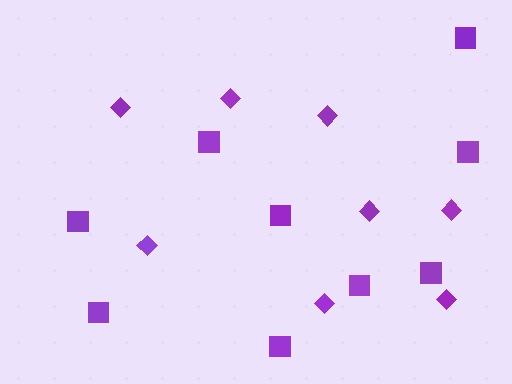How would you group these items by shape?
There are 2 groups: one group of diamonds (8) and one group of squares (9).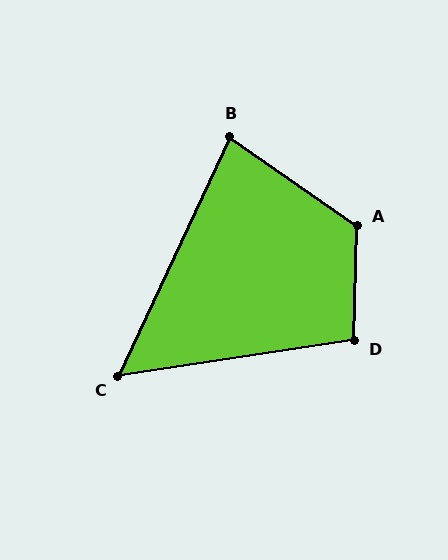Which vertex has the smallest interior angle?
C, at approximately 56 degrees.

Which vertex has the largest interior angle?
A, at approximately 124 degrees.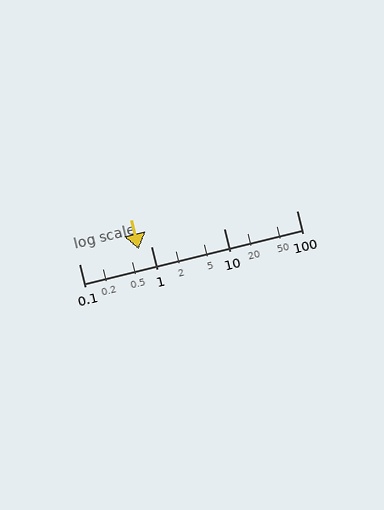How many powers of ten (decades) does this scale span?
The scale spans 3 decades, from 0.1 to 100.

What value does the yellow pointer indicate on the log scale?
The pointer indicates approximately 0.66.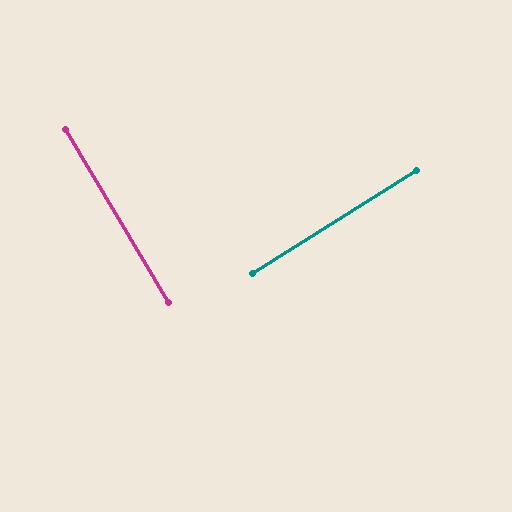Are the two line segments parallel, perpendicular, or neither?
Perpendicular — they meet at approximately 88°.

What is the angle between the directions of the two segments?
Approximately 88 degrees.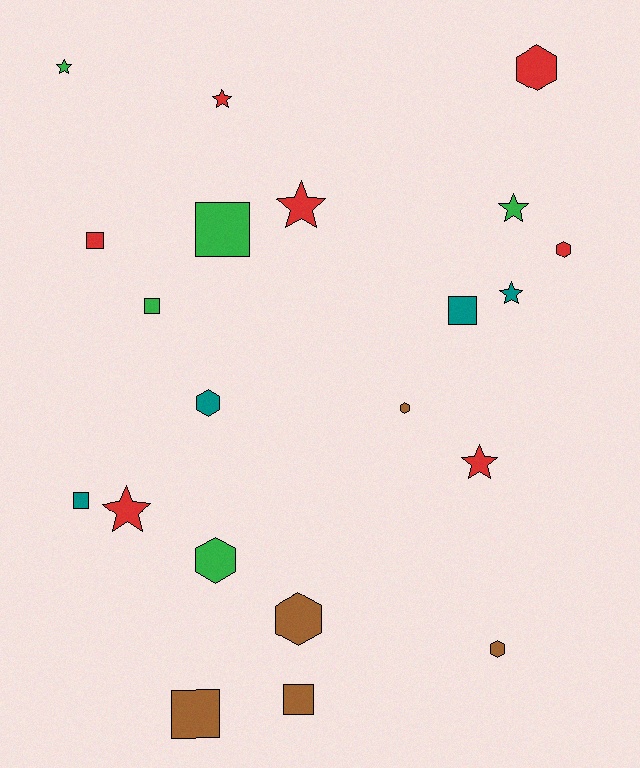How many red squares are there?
There is 1 red square.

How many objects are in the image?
There are 21 objects.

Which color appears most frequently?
Red, with 7 objects.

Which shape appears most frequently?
Square, with 7 objects.